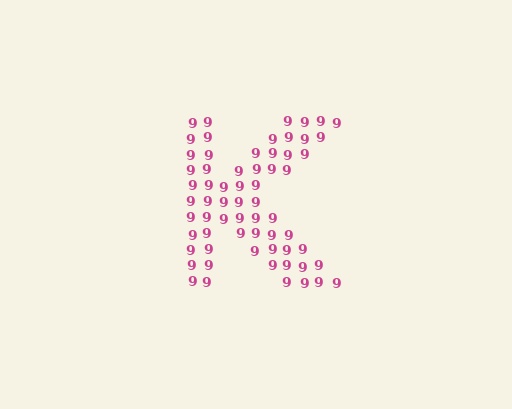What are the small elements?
The small elements are digit 9's.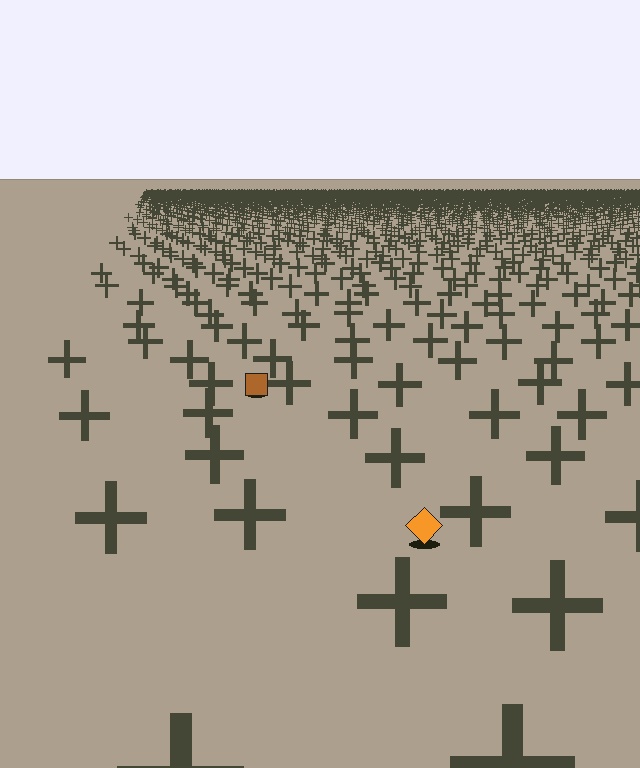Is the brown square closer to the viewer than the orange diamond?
No. The orange diamond is closer — you can tell from the texture gradient: the ground texture is coarser near it.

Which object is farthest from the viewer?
The brown square is farthest from the viewer. It appears smaller and the ground texture around it is denser.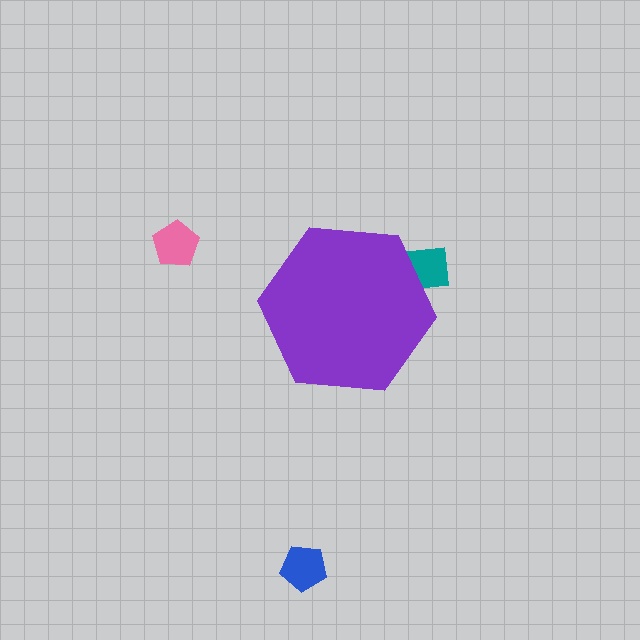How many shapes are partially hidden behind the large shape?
1 shape is partially hidden.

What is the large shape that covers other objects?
A purple hexagon.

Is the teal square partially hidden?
Yes, the teal square is partially hidden behind the purple hexagon.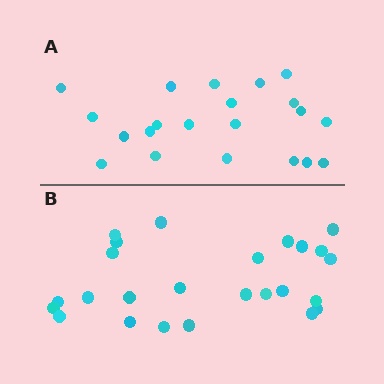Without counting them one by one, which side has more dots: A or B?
Region B (the bottom region) has more dots.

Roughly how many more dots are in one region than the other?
Region B has about 4 more dots than region A.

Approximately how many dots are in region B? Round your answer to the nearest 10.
About 20 dots. (The exact count is 25, which rounds to 20.)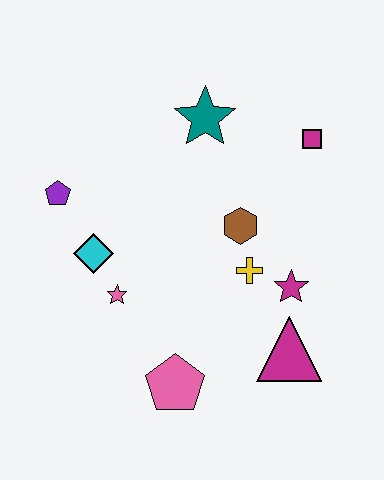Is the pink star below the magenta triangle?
No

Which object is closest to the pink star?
The cyan diamond is closest to the pink star.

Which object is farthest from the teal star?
The pink pentagon is farthest from the teal star.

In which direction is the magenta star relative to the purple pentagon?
The magenta star is to the right of the purple pentagon.